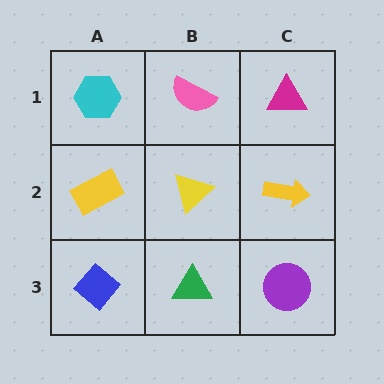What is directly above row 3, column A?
A yellow rectangle.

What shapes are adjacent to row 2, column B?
A pink semicircle (row 1, column B), a green triangle (row 3, column B), a yellow rectangle (row 2, column A), a yellow arrow (row 2, column C).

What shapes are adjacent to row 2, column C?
A magenta triangle (row 1, column C), a purple circle (row 3, column C), a yellow triangle (row 2, column B).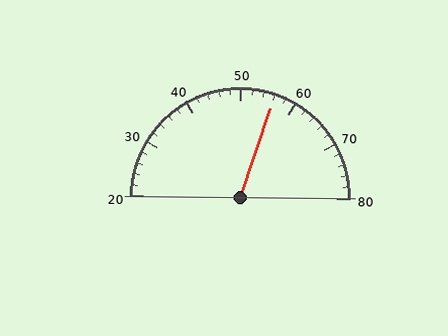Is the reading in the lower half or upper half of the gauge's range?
The reading is in the upper half of the range (20 to 80).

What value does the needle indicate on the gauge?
The needle indicates approximately 56.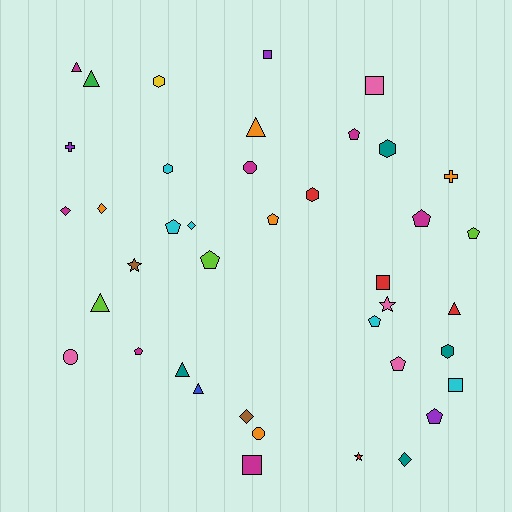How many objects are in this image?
There are 40 objects.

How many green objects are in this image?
There is 1 green object.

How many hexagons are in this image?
There are 5 hexagons.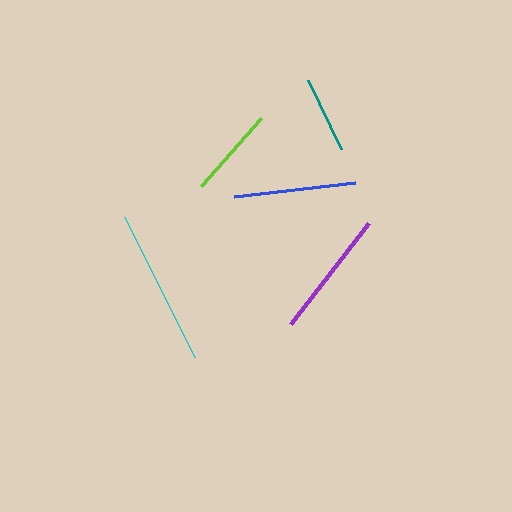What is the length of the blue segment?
The blue segment is approximately 122 pixels long.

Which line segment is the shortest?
The teal line is the shortest at approximately 76 pixels.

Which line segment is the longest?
The cyan line is the longest at approximately 156 pixels.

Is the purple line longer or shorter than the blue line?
The purple line is longer than the blue line.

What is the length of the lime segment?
The lime segment is approximately 91 pixels long.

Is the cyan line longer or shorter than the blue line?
The cyan line is longer than the blue line.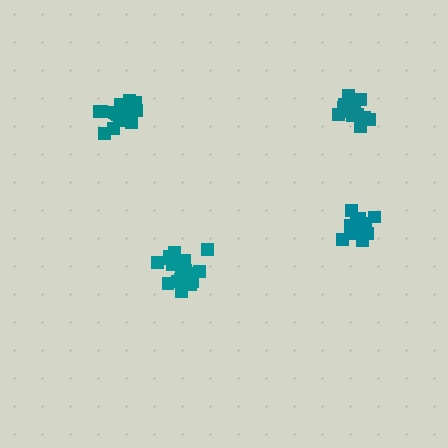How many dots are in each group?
Group 1: 17 dots, Group 2: 19 dots, Group 3: 16 dots, Group 4: 20 dots (72 total).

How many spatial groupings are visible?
There are 4 spatial groupings.